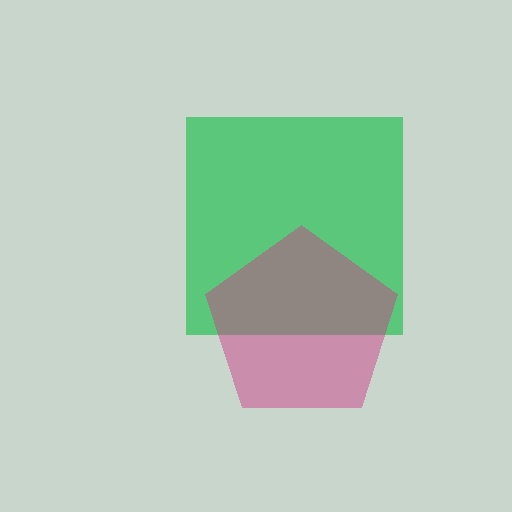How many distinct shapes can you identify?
There are 2 distinct shapes: a green square, a magenta pentagon.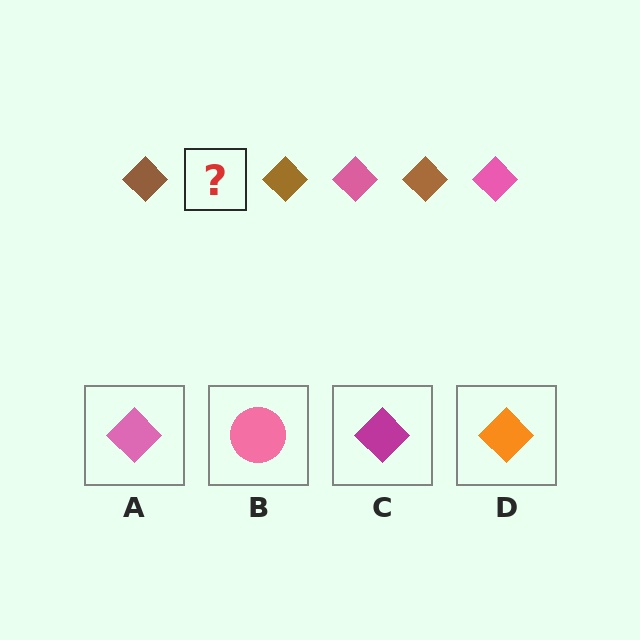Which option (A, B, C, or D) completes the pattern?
A.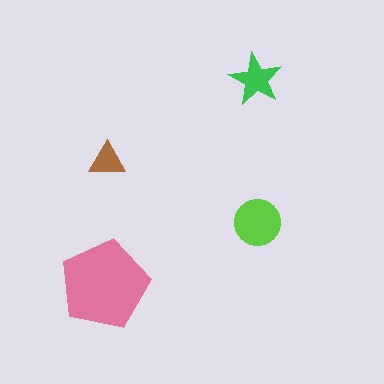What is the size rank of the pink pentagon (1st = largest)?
1st.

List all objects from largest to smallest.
The pink pentagon, the lime circle, the green star, the brown triangle.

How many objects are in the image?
There are 4 objects in the image.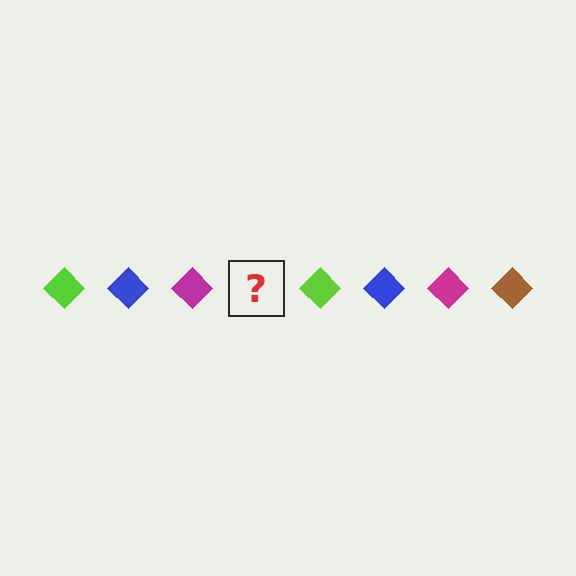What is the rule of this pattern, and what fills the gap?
The rule is that the pattern cycles through lime, blue, magenta, brown diamonds. The gap should be filled with a brown diamond.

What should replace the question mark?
The question mark should be replaced with a brown diamond.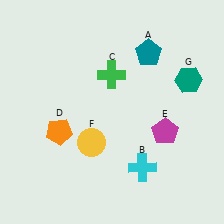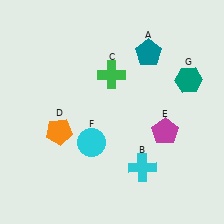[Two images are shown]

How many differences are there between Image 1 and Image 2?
There is 1 difference between the two images.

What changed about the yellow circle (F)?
In Image 1, F is yellow. In Image 2, it changed to cyan.